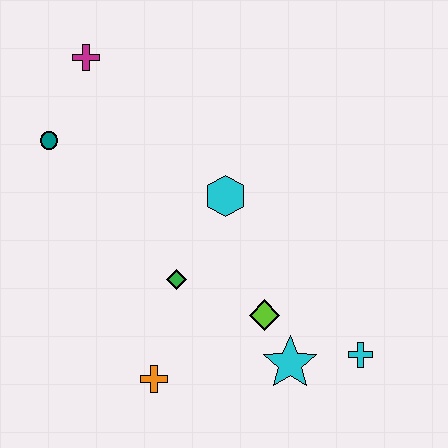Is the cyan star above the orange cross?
Yes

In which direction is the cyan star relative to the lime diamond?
The cyan star is below the lime diamond.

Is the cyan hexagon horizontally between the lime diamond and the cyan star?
No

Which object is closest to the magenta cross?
The teal circle is closest to the magenta cross.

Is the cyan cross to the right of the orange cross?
Yes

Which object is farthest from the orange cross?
The magenta cross is farthest from the orange cross.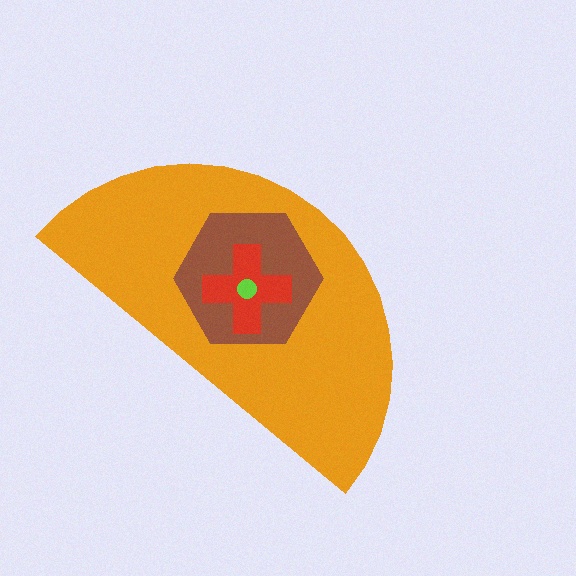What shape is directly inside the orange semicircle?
The brown hexagon.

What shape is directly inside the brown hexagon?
The red cross.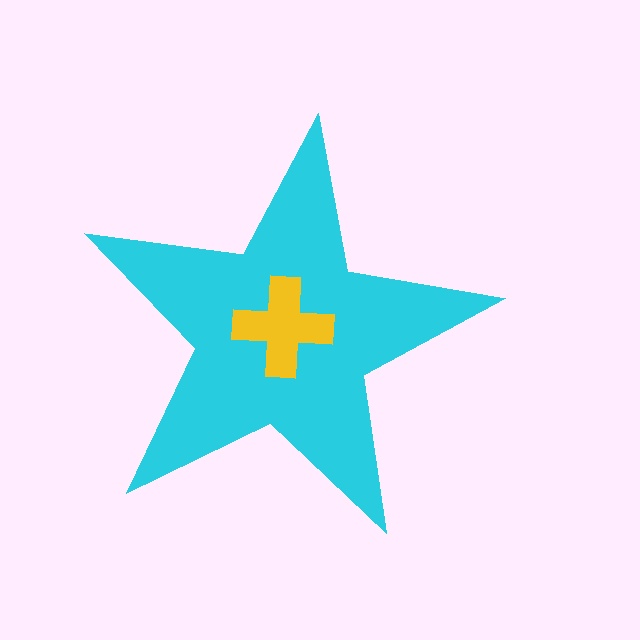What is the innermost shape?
The yellow cross.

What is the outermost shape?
The cyan star.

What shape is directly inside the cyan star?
The yellow cross.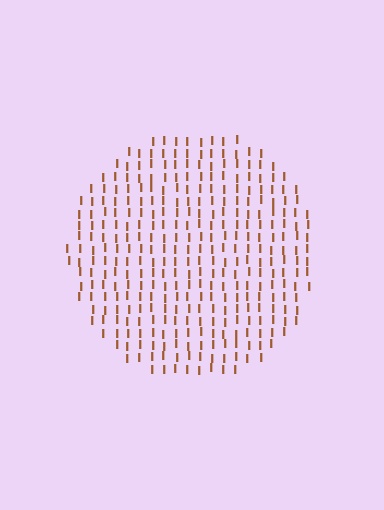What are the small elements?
The small elements are letter I's.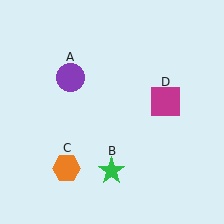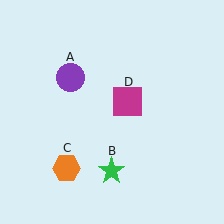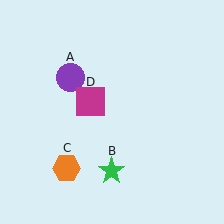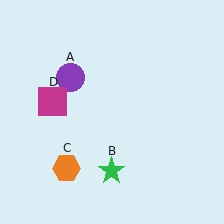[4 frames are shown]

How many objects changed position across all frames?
1 object changed position: magenta square (object D).